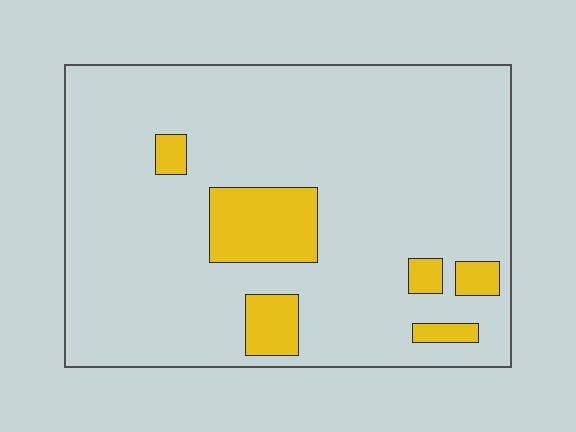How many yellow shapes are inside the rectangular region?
6.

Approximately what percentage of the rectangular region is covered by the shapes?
Approximately 15%.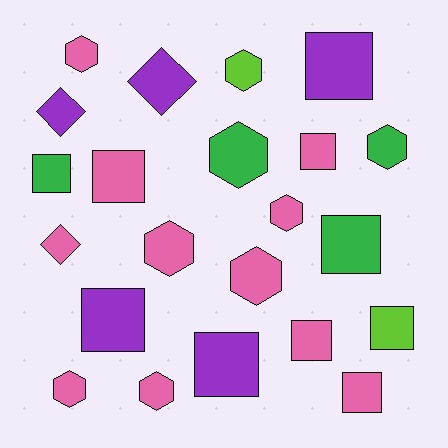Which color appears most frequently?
Pink, with 11 objects.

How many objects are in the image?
There are 22 objects.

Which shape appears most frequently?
Square, with 10 objects.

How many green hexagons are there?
There are 2 green hexagons.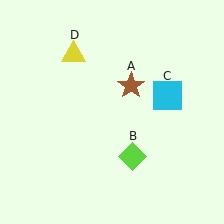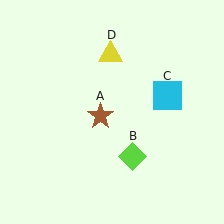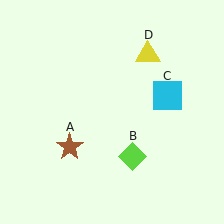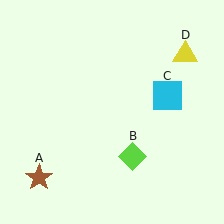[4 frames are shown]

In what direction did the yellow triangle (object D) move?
The yellow triangle (object D) moved right.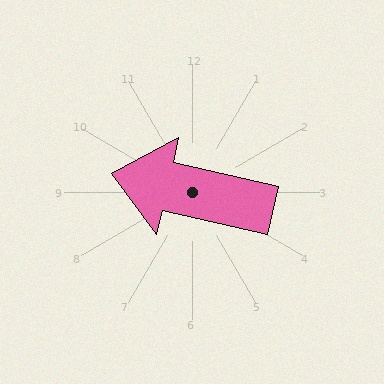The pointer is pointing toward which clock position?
Roughly 9 o'clock.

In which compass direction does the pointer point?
West.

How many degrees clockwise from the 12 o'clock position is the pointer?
Approximately 283 degrees.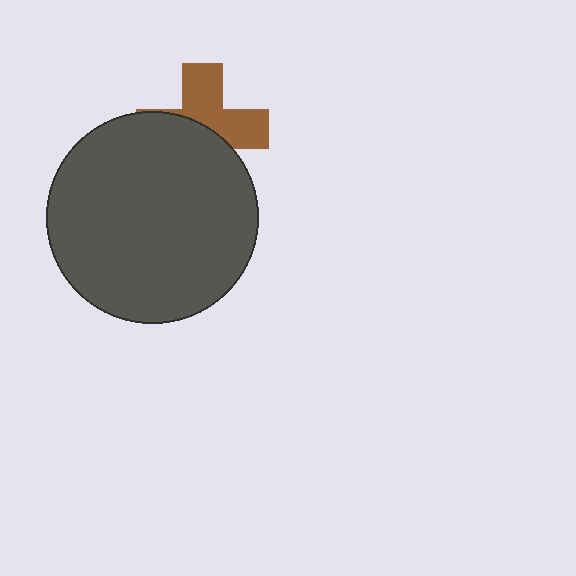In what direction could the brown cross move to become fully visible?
The brown cross could move up. That would shift it out from behind the dark gray circle entirely.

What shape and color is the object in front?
The object in front is a dark gray circle.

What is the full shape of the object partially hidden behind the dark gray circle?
The partially hidden object is a brown cross.